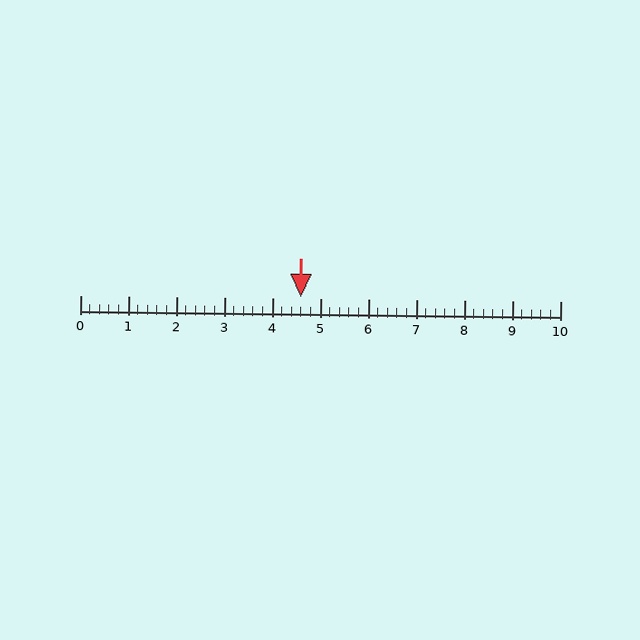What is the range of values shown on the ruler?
The ruler shows values from 0 to 10.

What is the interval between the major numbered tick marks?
The major tick marks are spaced 1 units apart.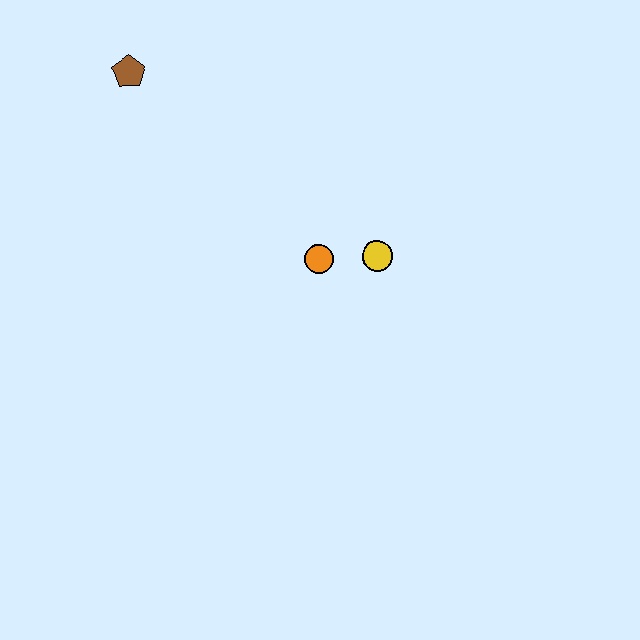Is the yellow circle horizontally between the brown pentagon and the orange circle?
No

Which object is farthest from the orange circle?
The brown pentagon is farthest from the orange circle.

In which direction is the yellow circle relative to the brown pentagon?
The yellow circle is to the right of the brown pentagon.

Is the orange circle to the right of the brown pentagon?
Yes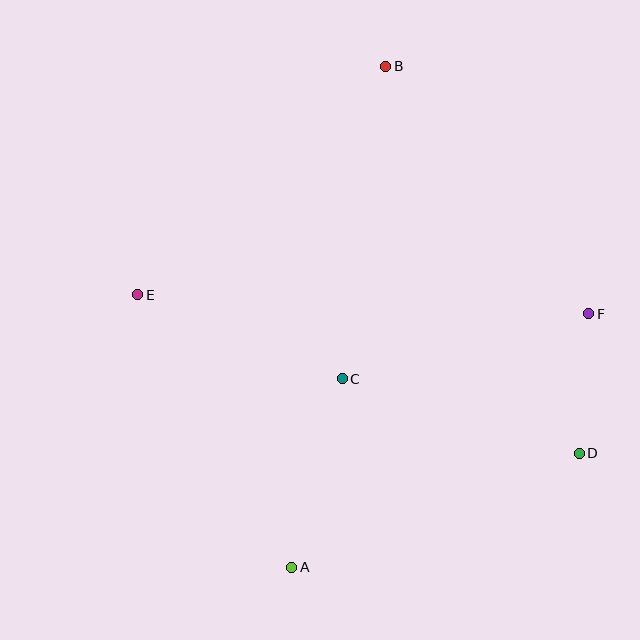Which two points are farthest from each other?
Points A and B are farthest from each other.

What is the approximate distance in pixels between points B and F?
The distance between B and F is approximately 320 pixels.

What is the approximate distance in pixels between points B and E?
The distance between B and E is approximately 337 pixels.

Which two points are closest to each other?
Points D and F are closest to each other.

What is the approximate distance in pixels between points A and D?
The distance between A and D is approximately 309 pixels.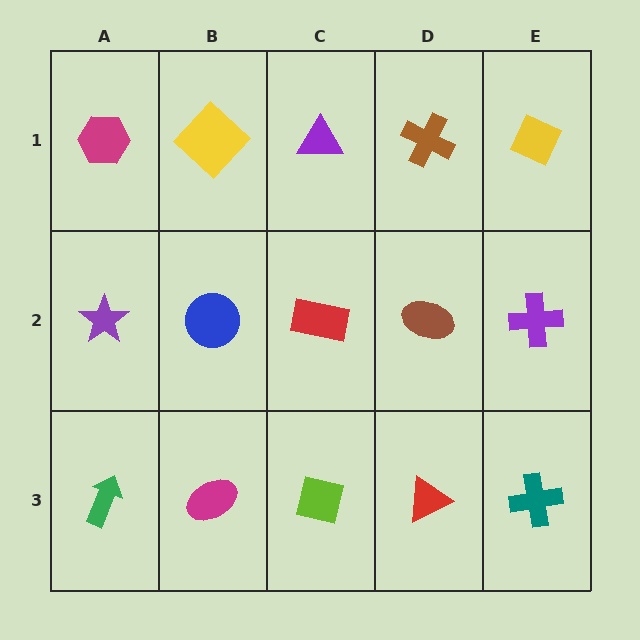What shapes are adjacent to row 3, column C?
A red rectangle (row 2, column C), a magenta ellipse (row 3, column B), a red triangle (row 3, column D).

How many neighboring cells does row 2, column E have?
3.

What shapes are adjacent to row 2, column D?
A brown cross (row 1, column D), a red triangle (row 3, column D), a red rectangle (row 2, column C), a purple cross (row 2, column E).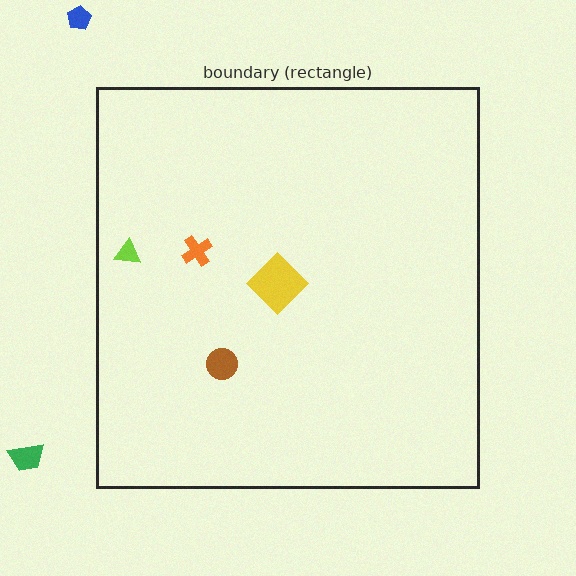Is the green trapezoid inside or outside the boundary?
Outside.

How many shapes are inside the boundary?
4 inside, 2 outside.